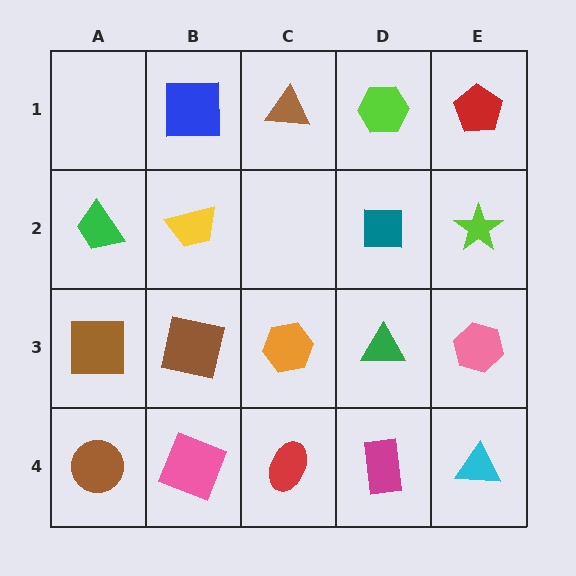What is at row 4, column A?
A brown circle.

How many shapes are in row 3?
5 shapes.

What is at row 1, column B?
A blue square.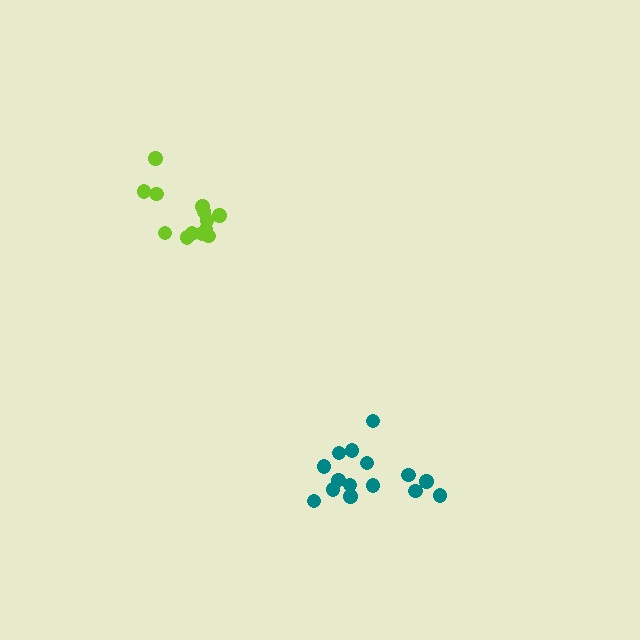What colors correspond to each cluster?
The clusters are colored: lime, teal.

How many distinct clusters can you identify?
There are 2 distinct clusters.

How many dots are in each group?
Group 1: 13 dots, Group 2: 15 dots (28 total).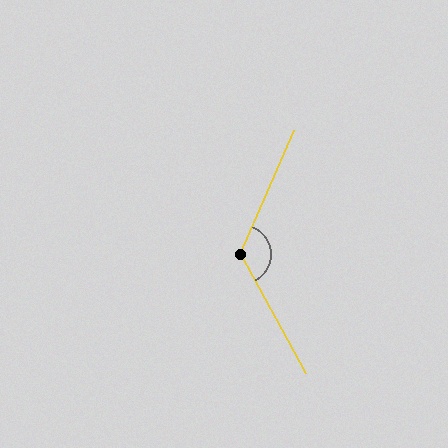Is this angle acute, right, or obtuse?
It is obtuse.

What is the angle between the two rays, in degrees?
Approximately 128 degrees.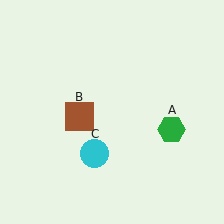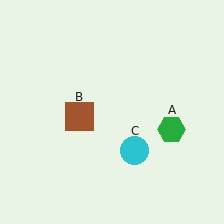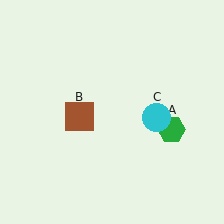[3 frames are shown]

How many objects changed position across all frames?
1 object changed position: cyan circle (object C).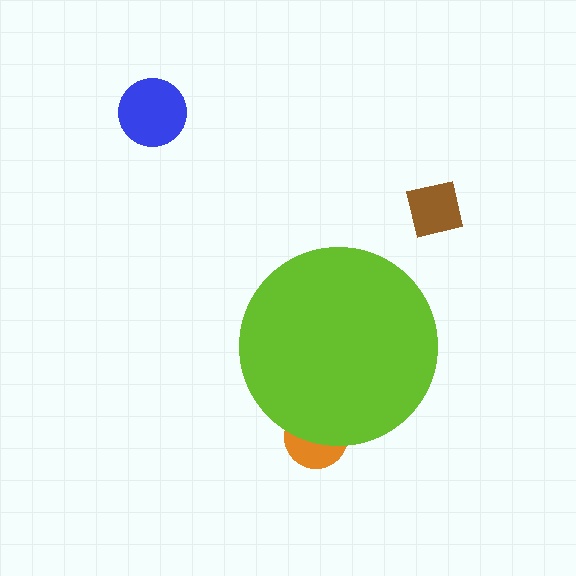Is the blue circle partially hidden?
No, the blue circle is fully visible.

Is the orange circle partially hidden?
Yes, the orange circle is partially hidden behind the lime circle.